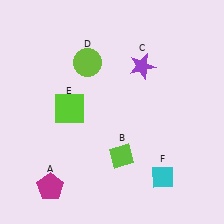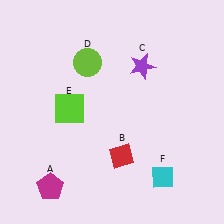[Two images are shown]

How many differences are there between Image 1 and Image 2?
There is 1 difference between the two images.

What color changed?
The diamond (B) changed from lime in Image 1 to red in Image 2.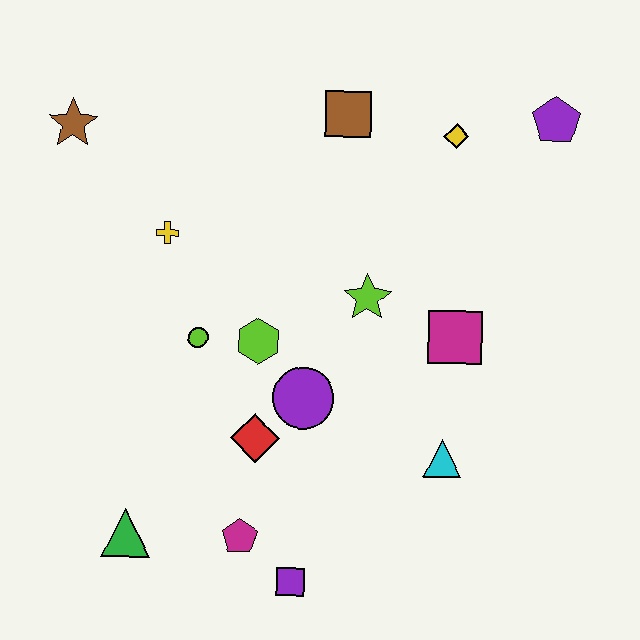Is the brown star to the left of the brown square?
Yes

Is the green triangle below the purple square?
No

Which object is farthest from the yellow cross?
The purple pentagon is farthest from the yellow cross.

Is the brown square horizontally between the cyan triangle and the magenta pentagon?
Yes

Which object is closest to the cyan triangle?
The magenta square is closest to the cyan triangle.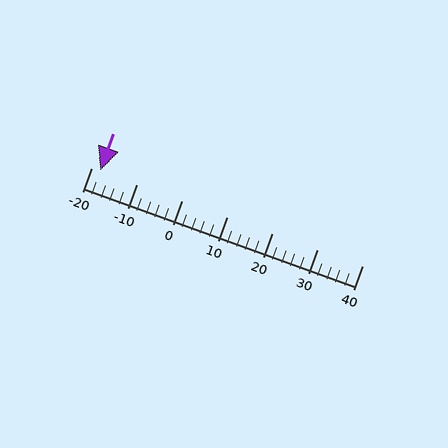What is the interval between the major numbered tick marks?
The major tick marks are spaced 10 units apart.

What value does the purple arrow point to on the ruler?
The purple arrow points to approximately -18.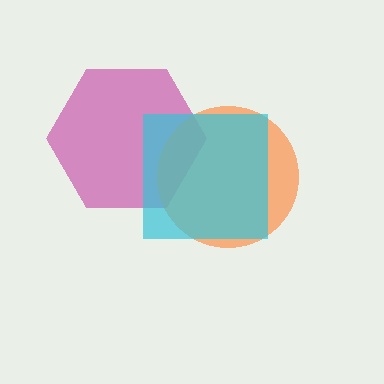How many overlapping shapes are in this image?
There are 3 overlapping shapes in the image.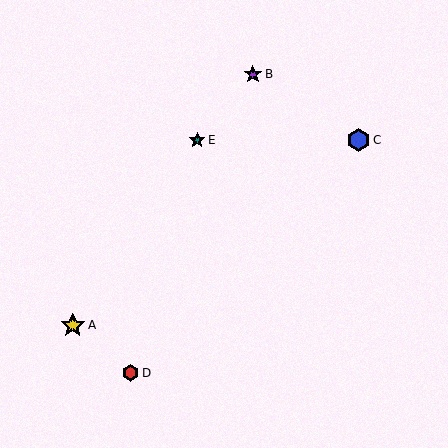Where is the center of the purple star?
The center of the purple star is at (253, 74).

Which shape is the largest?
The yellow star (labeled A) is the largest.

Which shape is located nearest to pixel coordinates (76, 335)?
The yellow star (labeled A) at (73, 325) is nearest to that location.